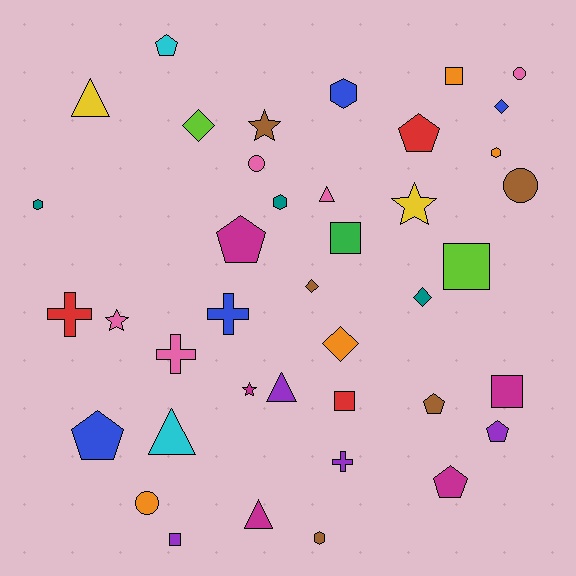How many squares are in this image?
There are 6 squares.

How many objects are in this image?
There are 40 objects.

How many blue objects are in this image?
There are 4 blue objects.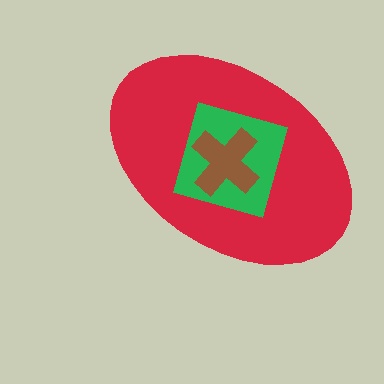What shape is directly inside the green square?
The brown cross.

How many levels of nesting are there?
3.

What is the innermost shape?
The brown cross.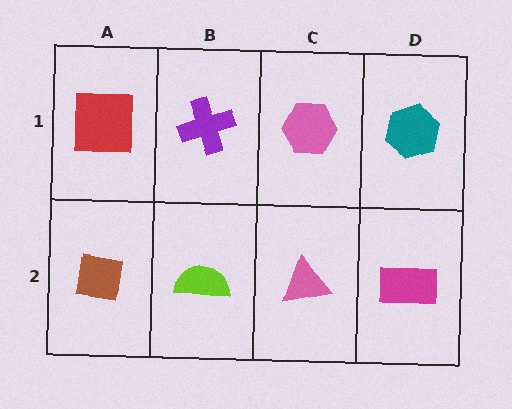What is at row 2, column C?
A pink triangle.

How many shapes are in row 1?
4 shapes.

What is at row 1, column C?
A pink hexagon.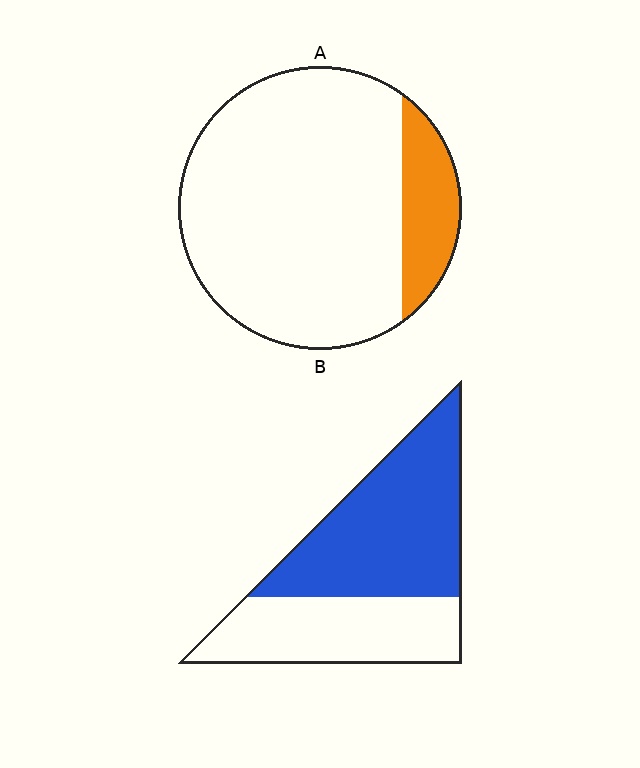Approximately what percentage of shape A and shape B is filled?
A is approximately 15% and B is approximately 60%.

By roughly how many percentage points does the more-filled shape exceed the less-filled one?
By roughly 45 percentage points (B over A).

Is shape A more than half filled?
No.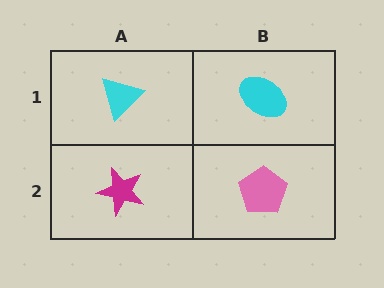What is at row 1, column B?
A cyan ellipse.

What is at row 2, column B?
A pink pentagon.